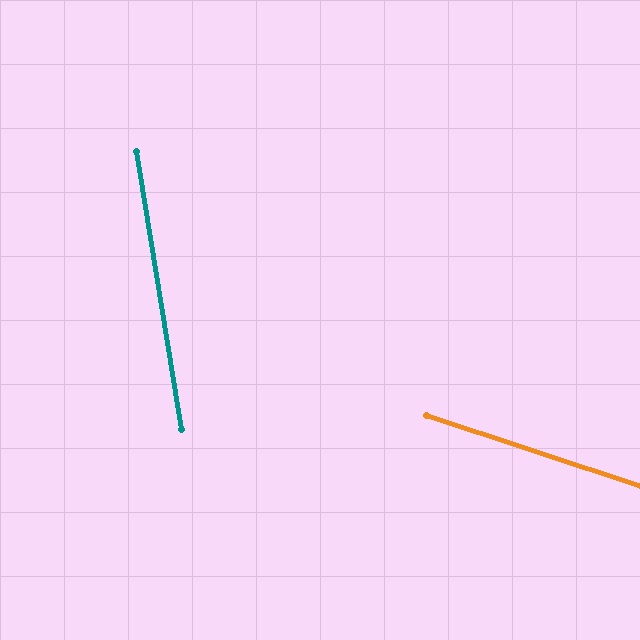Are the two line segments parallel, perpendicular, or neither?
Neither parallel nor perpendicular — they differ by about 62°.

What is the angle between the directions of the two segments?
Approximately 62 degrees.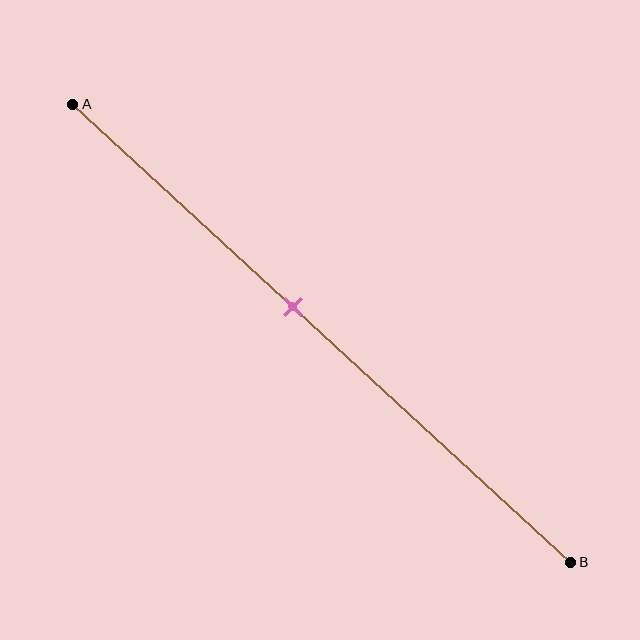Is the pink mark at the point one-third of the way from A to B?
No, the mark is at about 45% from A, not at the 33% one-third point.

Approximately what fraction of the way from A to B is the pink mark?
The pink mark is approximately 45% of the way from A to B.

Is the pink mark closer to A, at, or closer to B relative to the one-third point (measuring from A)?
The pink mark is closer to point B than the one-third point of segment AB.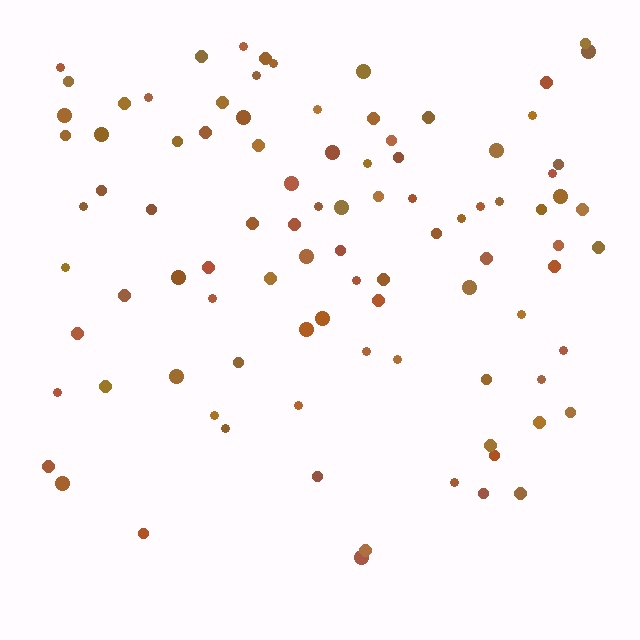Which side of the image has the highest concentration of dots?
The top.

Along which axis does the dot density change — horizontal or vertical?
Vertical.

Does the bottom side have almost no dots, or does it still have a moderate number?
Still a moderate number, just noticeably fewer than the top.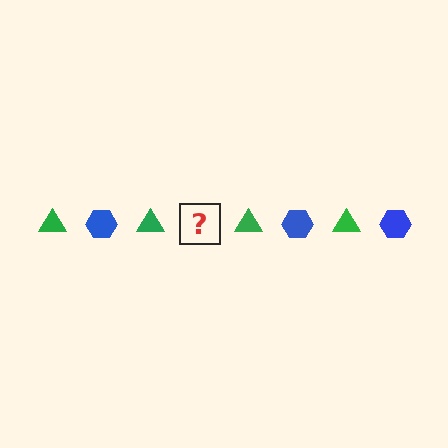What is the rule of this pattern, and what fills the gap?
The rule is that the pattern alternates between green triangle and blue hexagon. The gap should be filled with a blue hexagon.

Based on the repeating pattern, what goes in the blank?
The blank should be a blue hexagon.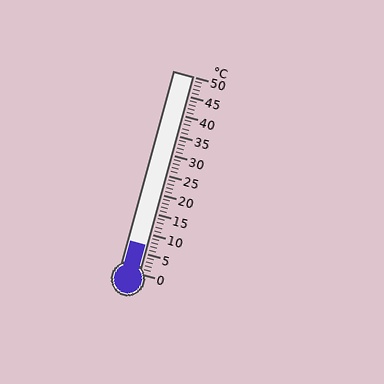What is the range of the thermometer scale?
The thermometer scale ranges from 0°C to 50°C.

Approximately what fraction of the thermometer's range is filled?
The thermometer is filled to approximately 15% of its range.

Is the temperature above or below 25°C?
The temperature is below 25°C.